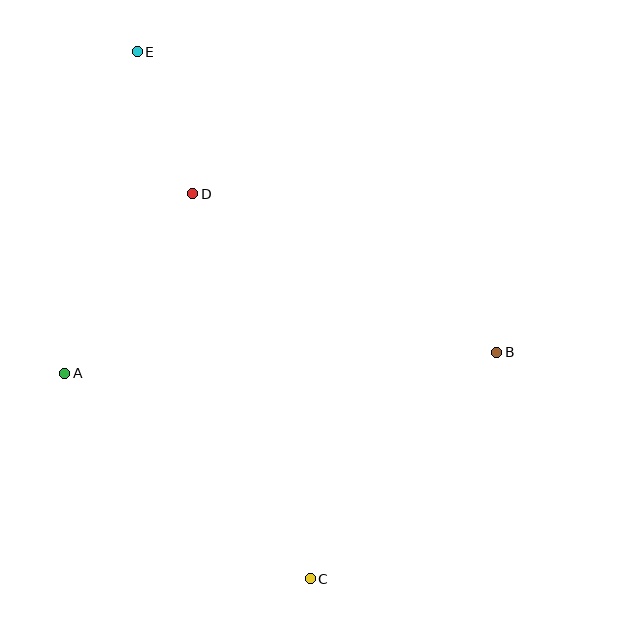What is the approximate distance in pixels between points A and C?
The distance between A and C is approximately 320 pixels.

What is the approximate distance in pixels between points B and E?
The distance between B and E is approximately 469 pixels.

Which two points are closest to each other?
Points D and E are closest to each other.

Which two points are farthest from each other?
Points C and E are farthest from each other.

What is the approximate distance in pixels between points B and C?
The distance between B and C is approximately 294 pixels.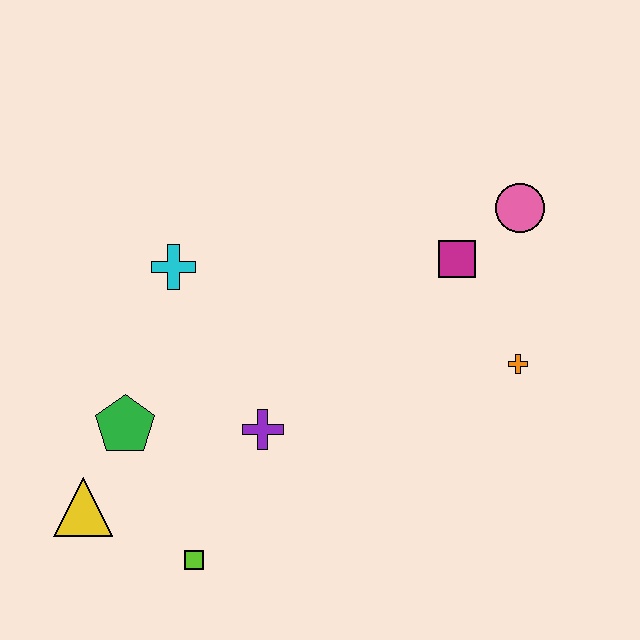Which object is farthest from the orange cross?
The yellow triangle is farthest from the orange cross.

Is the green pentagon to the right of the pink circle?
No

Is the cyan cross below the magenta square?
Yes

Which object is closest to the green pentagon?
The yellow triangle is closest to the green pentagon.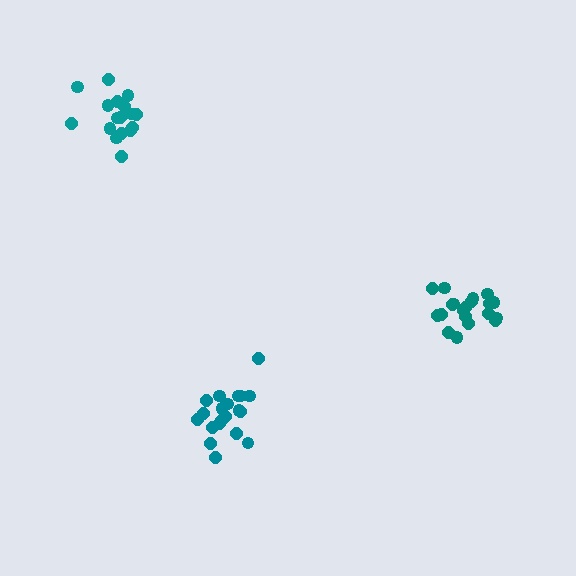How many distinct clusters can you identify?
There are 3 distinct clusters.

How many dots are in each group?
Group 1: 20 dots, Group 2: 17 dots, Group 3: 20 dots (57 total).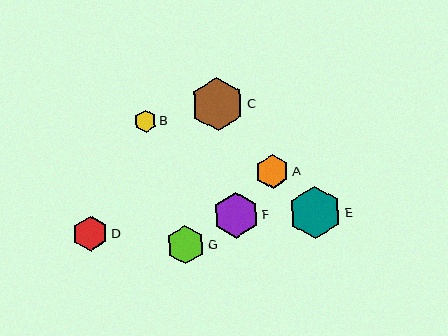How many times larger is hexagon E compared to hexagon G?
Hexagon E is approximately 1.4 times the size of hexagon G.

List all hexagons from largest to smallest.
From largest to smallest: C, E, F, G, D, A, B.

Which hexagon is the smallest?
Hexagon B is the smallest with a size of approximately 23 pixels.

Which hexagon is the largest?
Hexagon C is the largest with a size of approximately 53 pixels.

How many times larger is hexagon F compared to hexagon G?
Hexagon F is approximately 1.2 times the size of hexagon G.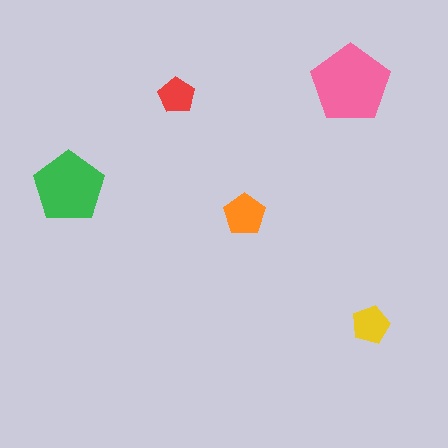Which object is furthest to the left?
The green pentagon is leftmost.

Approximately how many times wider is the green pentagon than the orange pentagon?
About 1.5 times wider.